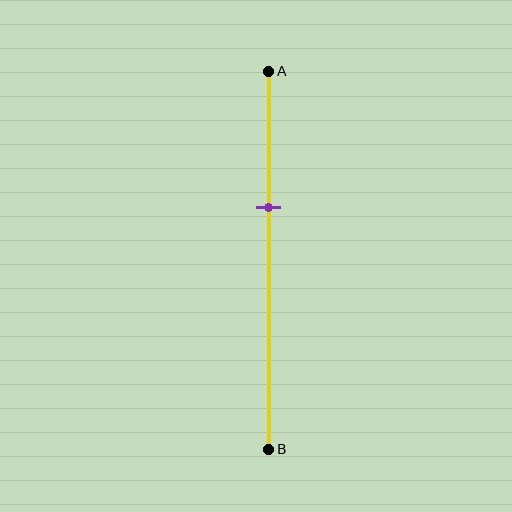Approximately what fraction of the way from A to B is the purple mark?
The purple mark is approximately 35% of the way from A to B.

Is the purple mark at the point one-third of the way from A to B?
Yes, the mark is approximately at the one-third point.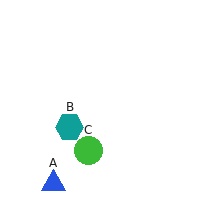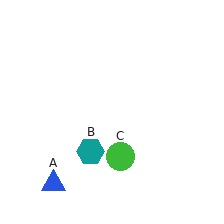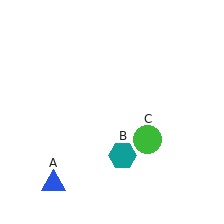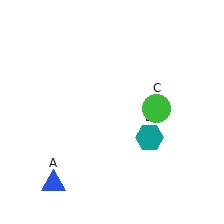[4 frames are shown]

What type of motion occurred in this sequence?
The teal hexagon (object B), green circle (object C) rotated counterclockwise around the center of the scene.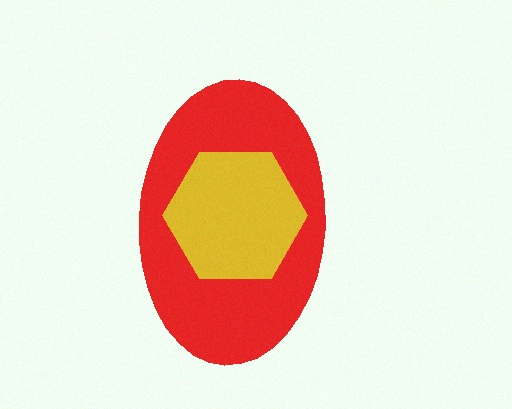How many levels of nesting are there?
2.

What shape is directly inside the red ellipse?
The yellow hexagon.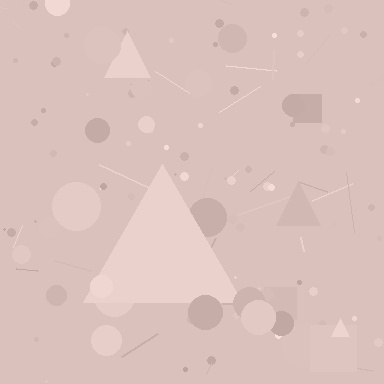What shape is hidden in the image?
A triangle is hidden in the image.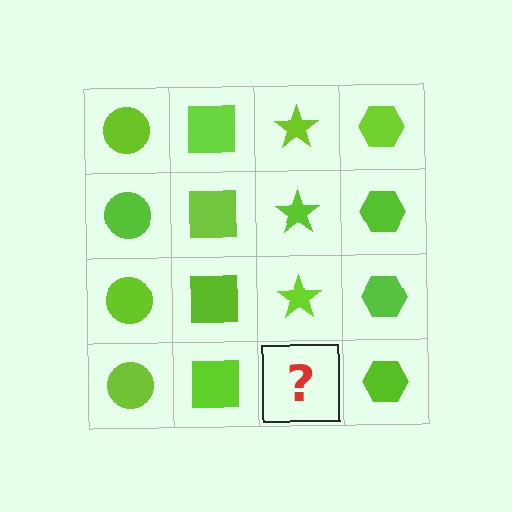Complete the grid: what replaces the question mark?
The question mark should be replaced with a lime star.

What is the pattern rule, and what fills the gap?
The rule is that each column has a consistent shape. The gap should be filled with a lime star.